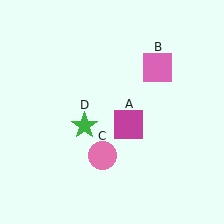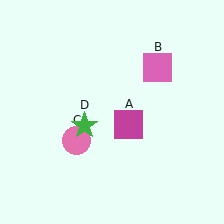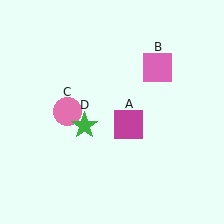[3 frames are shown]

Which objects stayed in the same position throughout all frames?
Magenta square (object A) and pink square (object B) and green star (object D) remained stationary.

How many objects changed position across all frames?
1 object changed position: pink circle (object C).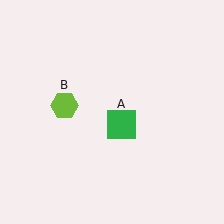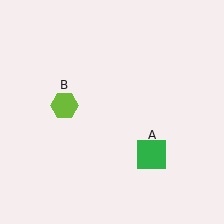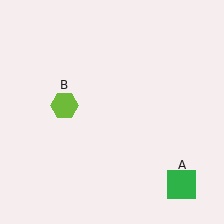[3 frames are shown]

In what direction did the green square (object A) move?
The green square (object A) moved down and to the right.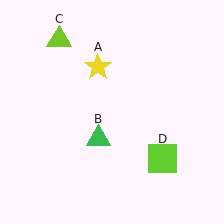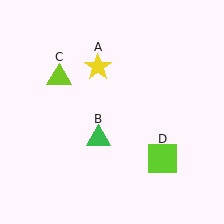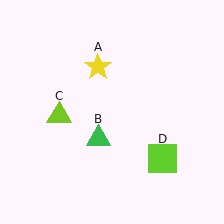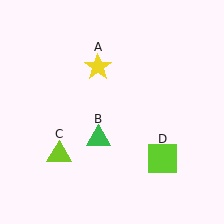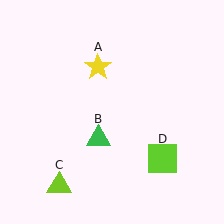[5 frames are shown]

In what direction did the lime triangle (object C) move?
The lime triangle (object C) moved down.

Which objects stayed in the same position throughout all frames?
Yellow star (object A) and green triangle (object B) and lime square (object D) remained stationary.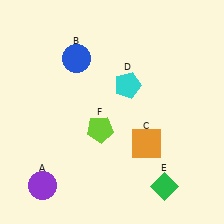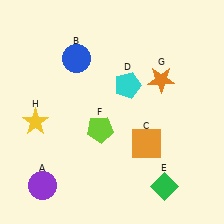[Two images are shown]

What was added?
An orange star (G), a yellow star (H) were added in Image 2.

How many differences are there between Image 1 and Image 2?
There are 2 differences between the two images.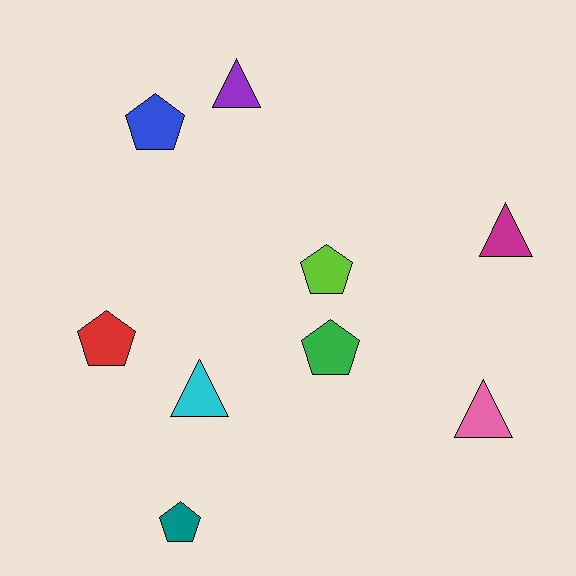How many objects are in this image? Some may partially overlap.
There are 9 objects.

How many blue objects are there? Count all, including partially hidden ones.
There is 1 blue object.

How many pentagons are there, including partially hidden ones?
There are 5 pentagons.